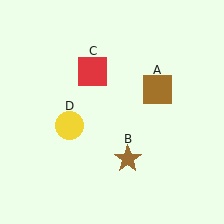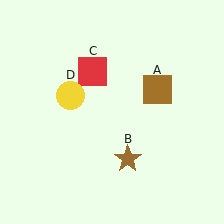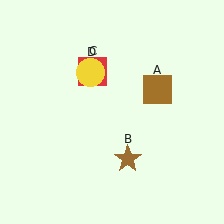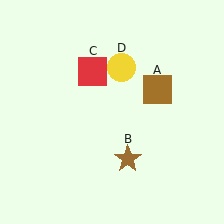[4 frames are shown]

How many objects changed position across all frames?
1 object changed position: yellow circle (object D).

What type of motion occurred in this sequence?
The yellow circle (object D) rotated clockwise around the center of the scene.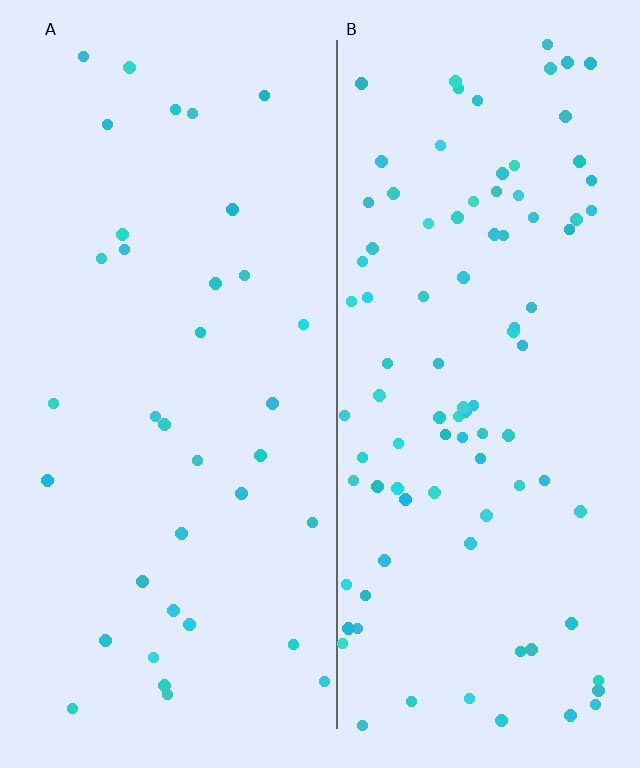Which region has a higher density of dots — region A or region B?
B (the right).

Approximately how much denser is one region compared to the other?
Approximately 2.7× — region B over region A.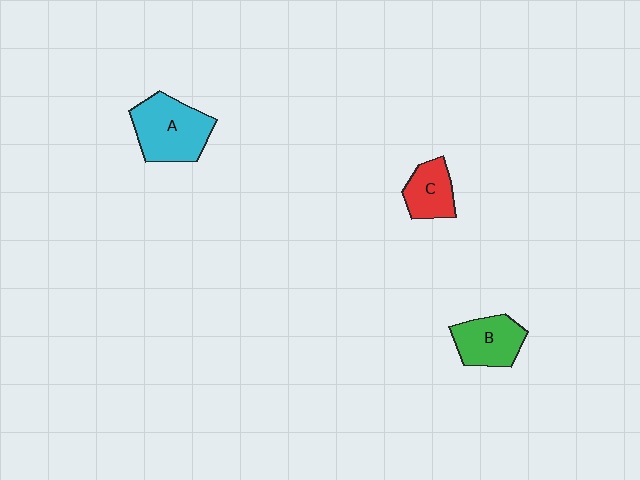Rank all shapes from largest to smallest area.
From largest to smallest: A (cyan), B (green), C (red).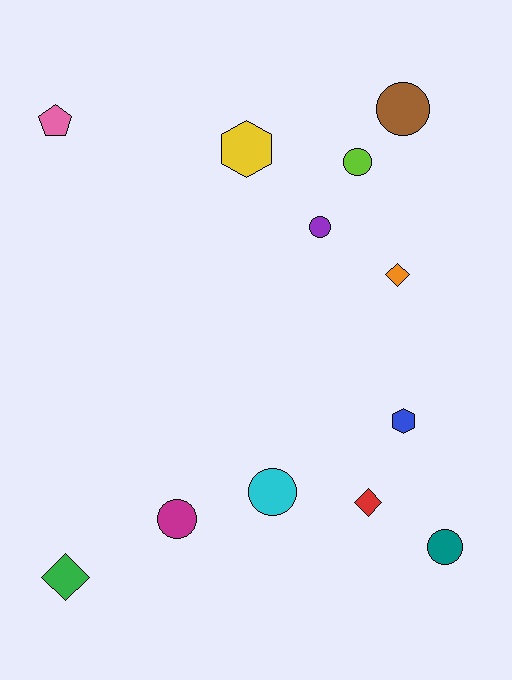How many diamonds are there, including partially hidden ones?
There are 3 diamonds.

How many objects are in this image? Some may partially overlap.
There are 12 objects.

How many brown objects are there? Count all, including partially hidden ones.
There is 1 brown object.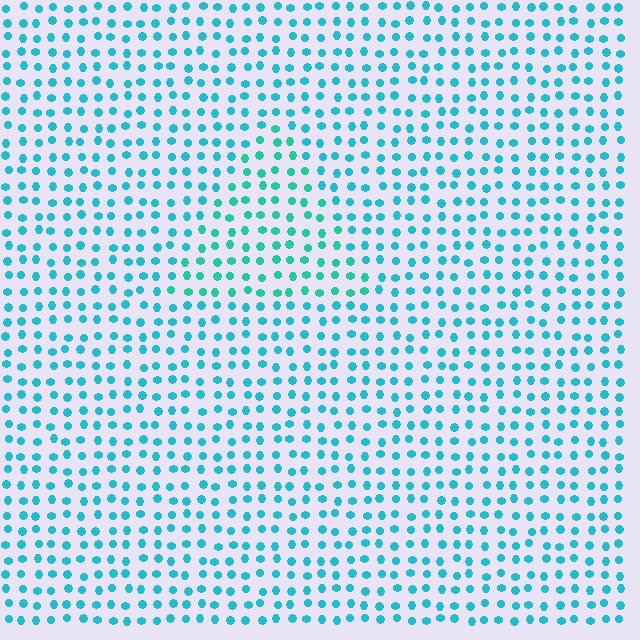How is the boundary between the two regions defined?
The boundary is defined purely by a slight shift in hue (about 23 degrees). Spacing, size, and orientation are identical on both sides.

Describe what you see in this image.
The image is filled with small cyan elements in a uniform arrangement. A triangle-shaped region is visible where the elements are tinted to a slightly different hue, forming a subtle color boundary.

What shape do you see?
I see a triangle.